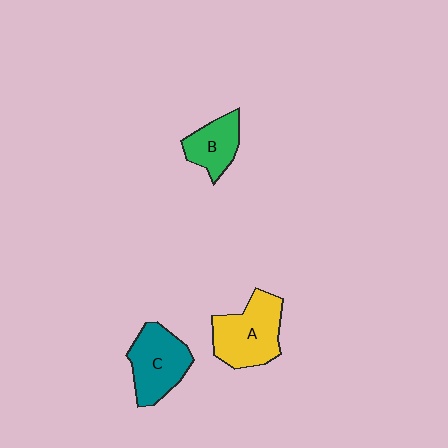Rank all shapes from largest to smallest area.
From largest to smallest: A (yellow), C (teal), B (green).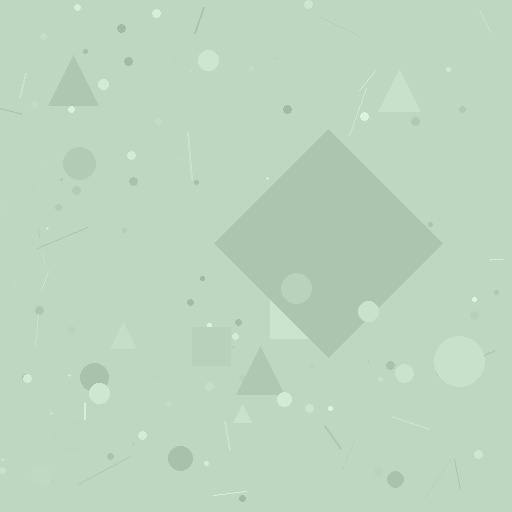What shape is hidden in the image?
A diamond is hidden in the image.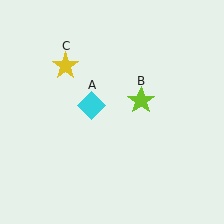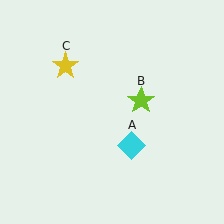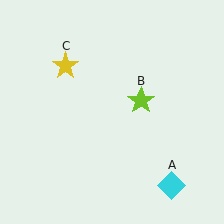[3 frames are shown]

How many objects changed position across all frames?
1 object changed position: cyan diamond (object A).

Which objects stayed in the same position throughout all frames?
Lime star (object B) and yellow star (object C) remained stationary.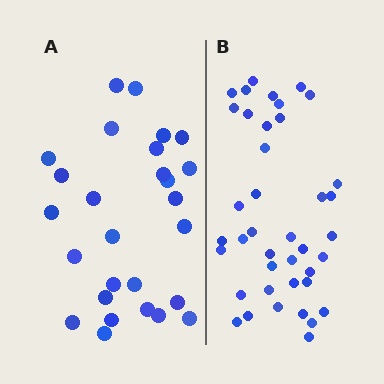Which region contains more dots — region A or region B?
Region B (the right region) has more dots.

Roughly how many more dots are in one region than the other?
Region B has approximately 15 more dots than region A.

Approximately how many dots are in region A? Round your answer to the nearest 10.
About 30 dots. (The exact count is 27, which rounds to 30.)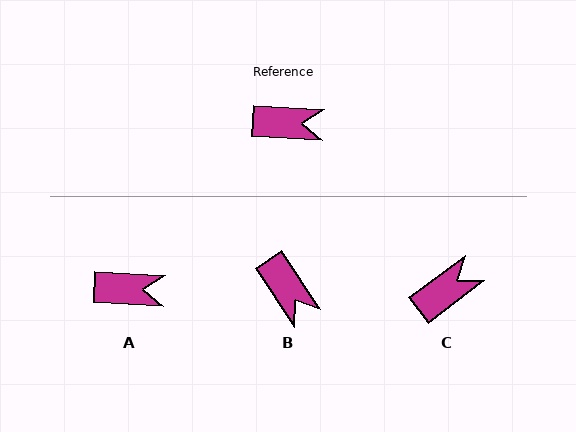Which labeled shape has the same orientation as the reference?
A.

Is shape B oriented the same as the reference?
No, it is off by about 54 degrees.